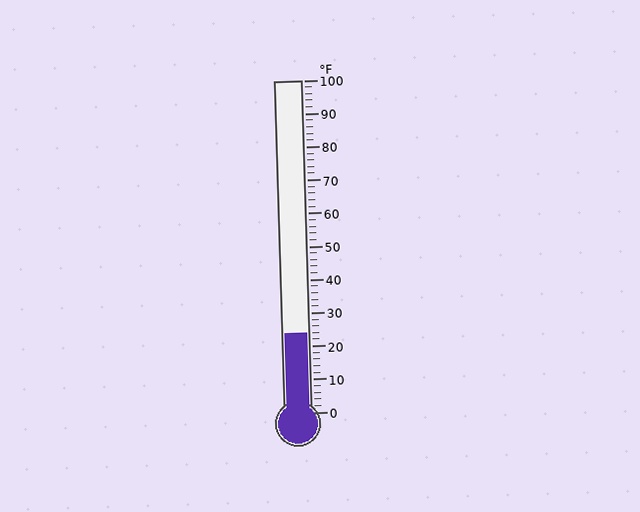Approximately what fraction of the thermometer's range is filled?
The thermometer is filled to approximately 25% of its range.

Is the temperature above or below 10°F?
The temperature is above 10°F.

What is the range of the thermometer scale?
The thermometer scale ranges from 0°F to 100°F.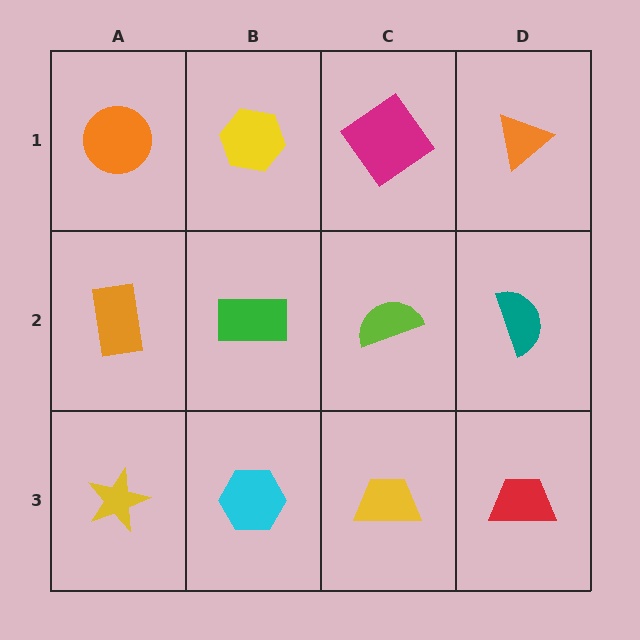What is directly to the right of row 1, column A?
A yellow hexagon.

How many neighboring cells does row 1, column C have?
3.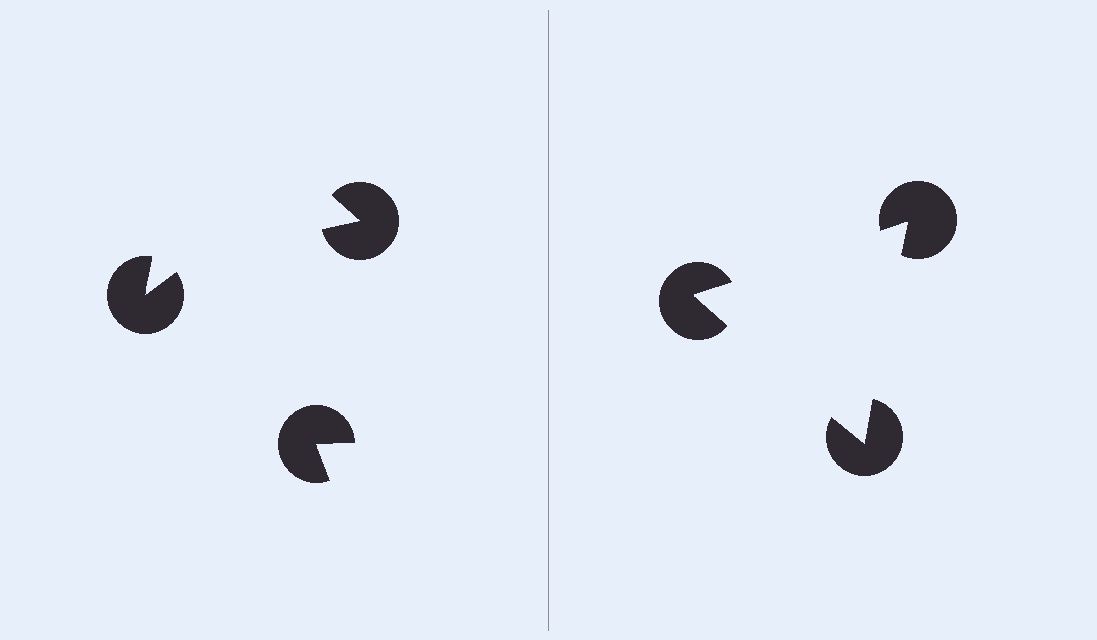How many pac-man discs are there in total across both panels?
6 — 3 on each side.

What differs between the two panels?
The pac-man discs are positioned identically on both sides; only the wedge orientations differ. On the right they align to a triangle; on the left they are misaligned.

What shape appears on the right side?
An illusory triangle.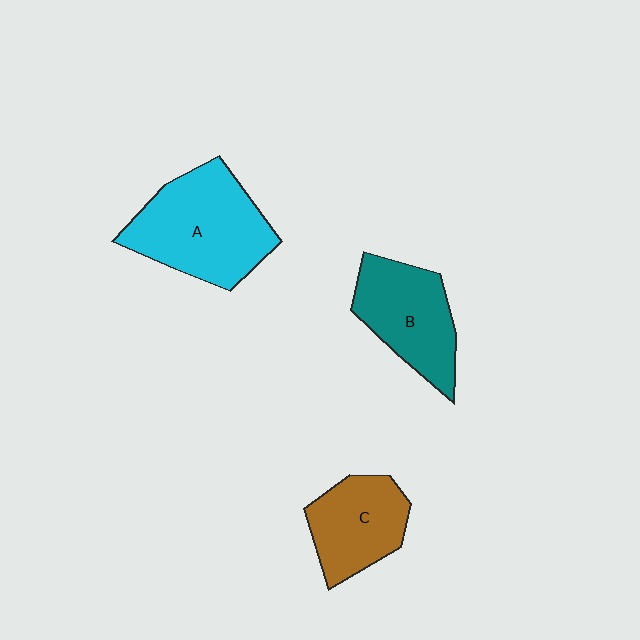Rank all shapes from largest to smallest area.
From largest to smallest: A (cyan), B (teal), C (brown).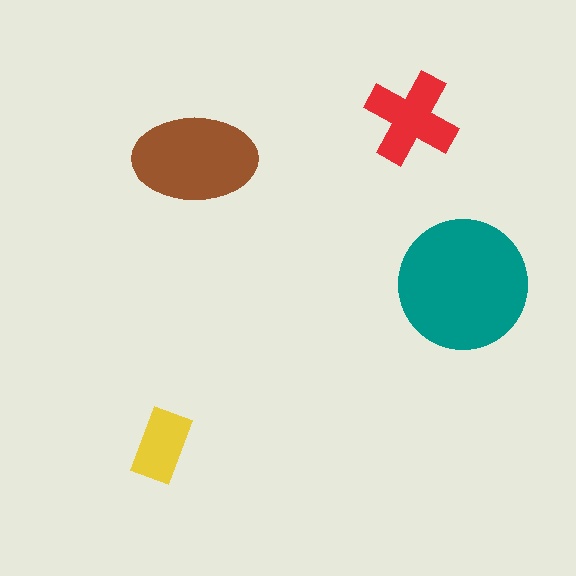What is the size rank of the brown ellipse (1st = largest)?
2nd.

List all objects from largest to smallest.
The teal circle, the brown ellipse, the red cross, the yellow rectangle.